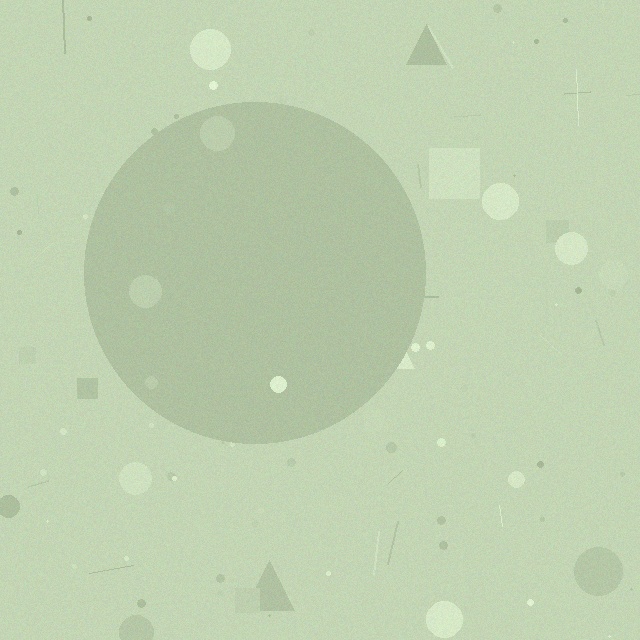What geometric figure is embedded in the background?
A circle is embedded in the background.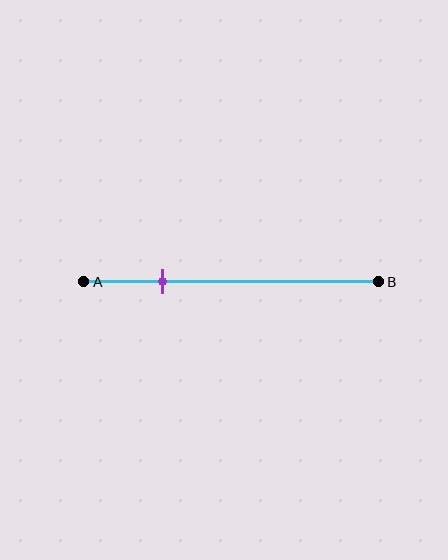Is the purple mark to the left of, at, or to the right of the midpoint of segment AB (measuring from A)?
The purple mark is to the left of the midpoint of segment AB.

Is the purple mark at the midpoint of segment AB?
No, the mark is at about 25% from A, not at the 50% midpoint.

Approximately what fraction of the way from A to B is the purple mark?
The purple mark is approximately 25% of the way from A to B.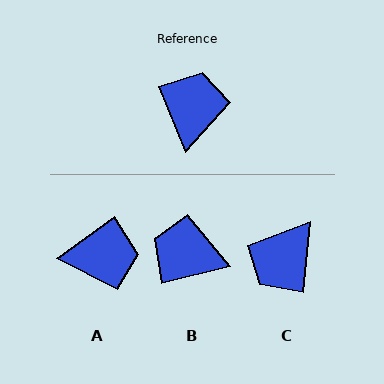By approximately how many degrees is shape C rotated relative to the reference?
Approximately 152 degrees counter-clockwise.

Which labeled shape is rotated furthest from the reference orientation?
C, about 152 degrees away.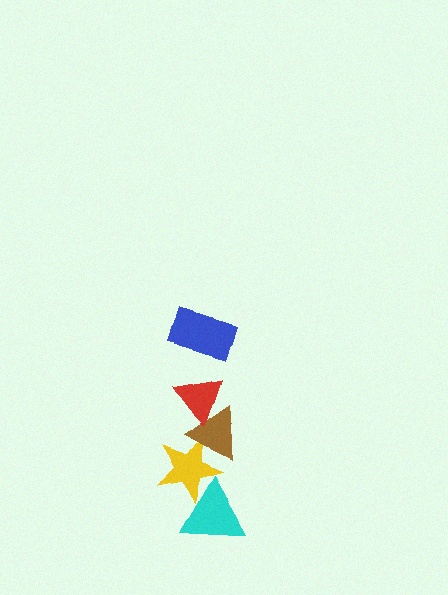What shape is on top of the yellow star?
The brown triangle is on top of the yellow star.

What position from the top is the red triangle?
The red triangle is 2nd from the top.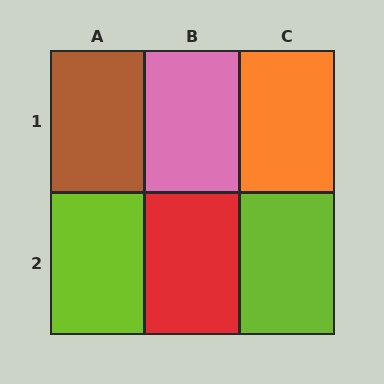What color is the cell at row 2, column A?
Lime.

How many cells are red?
1 cell is red.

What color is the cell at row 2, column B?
Red.